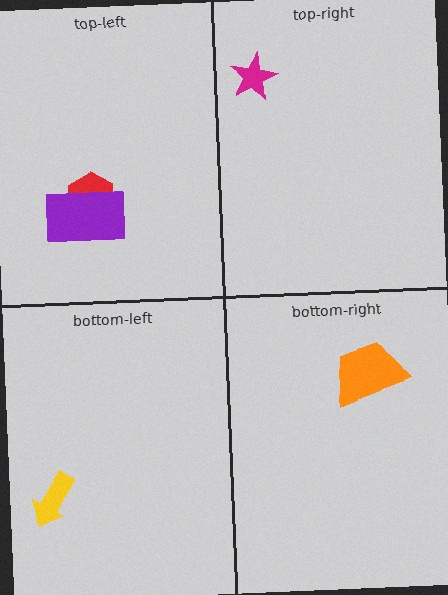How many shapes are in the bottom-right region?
1.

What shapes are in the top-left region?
The red hexagon, the purple rectangle.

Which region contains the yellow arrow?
The bottom-left region.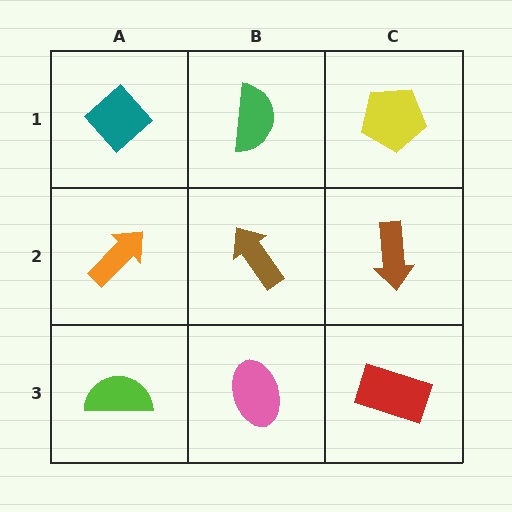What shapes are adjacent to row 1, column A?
An orange arrow (row 2, column A), a green semicircle (row 1, column B).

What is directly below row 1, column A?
An orange arrow.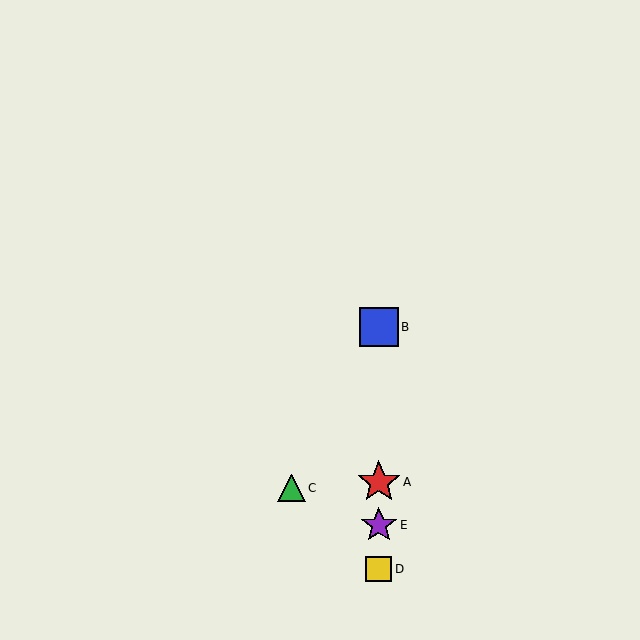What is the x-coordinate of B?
Object B is at x≈379.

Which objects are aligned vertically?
Objects A, B, D, E are aligned vertically.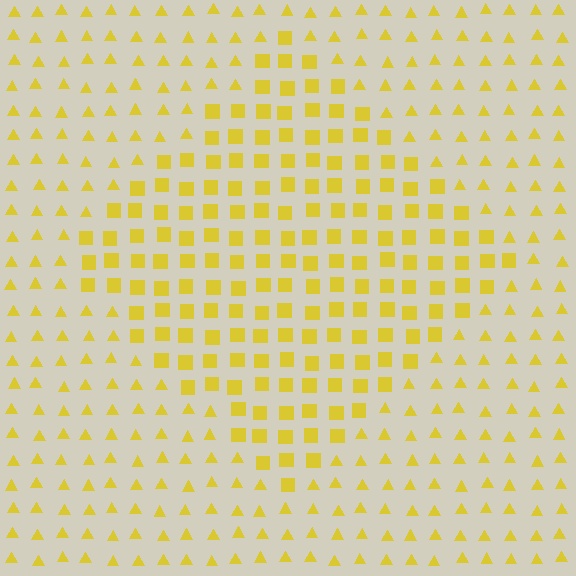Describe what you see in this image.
The image is filled with small yellow elements arranged in a uniform grid. A diamond-shaped region contains squares, while the surrounding area contains triangles. The boundary is defined purely by the change in element shape.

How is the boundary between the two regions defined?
The boundary is defined by a change in element shape: squares inside vs. triangles outside. All elements share the same color and spacing.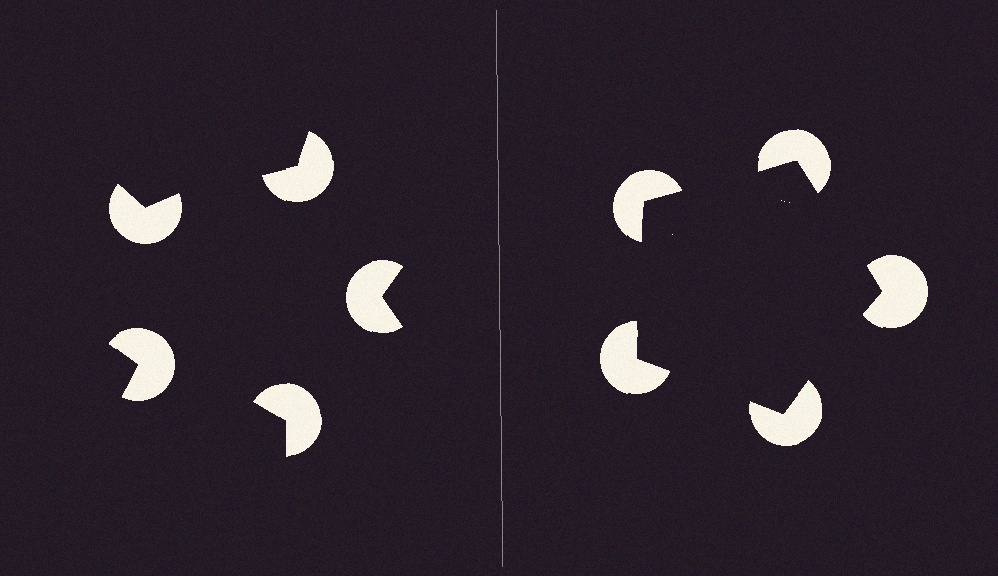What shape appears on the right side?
An illusory pentagon.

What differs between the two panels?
The pac-man discs are positioned identically on both sides; only the wedge orientations differ. On the right they align to a pentagon; on the left they are misaligned.